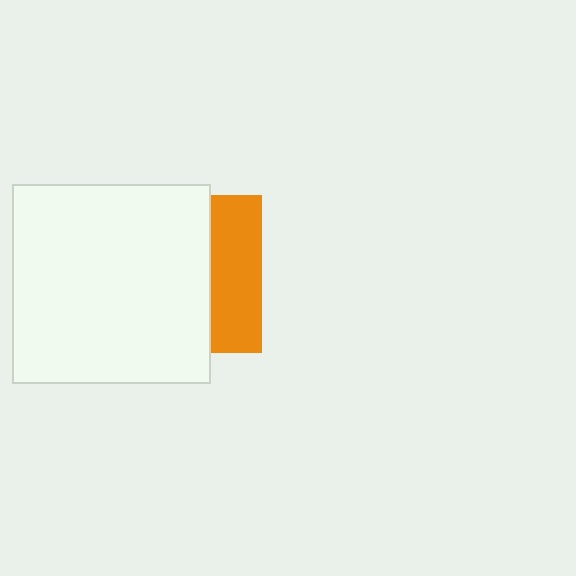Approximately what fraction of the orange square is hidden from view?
Roughly 68% of the orange square is hidden behind the white square.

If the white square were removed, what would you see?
You would see the complete orange square.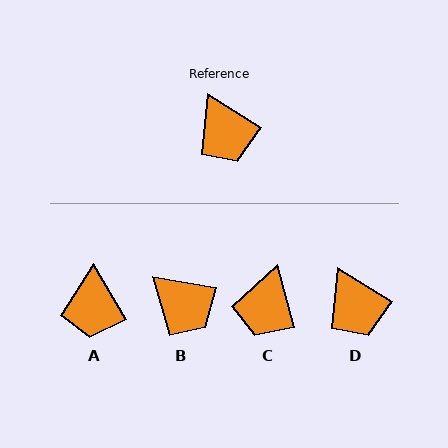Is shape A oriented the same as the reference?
No, it is off by about 27 degrees.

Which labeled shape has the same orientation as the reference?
D.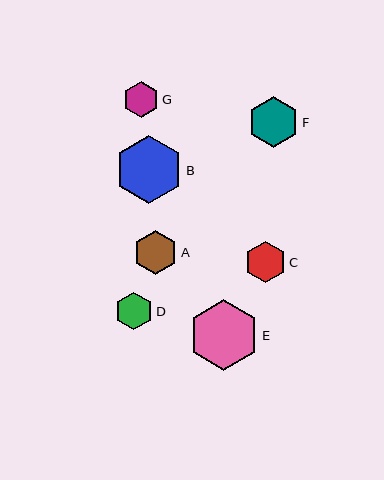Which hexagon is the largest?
Hexagon E is the largest with a size of approximately 71 pixels.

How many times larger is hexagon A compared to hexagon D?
Hexagon A is approximately 1.2 times the size of hexagon D.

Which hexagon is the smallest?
Hexagon G is the smallest with a size of approximately 36 pixels.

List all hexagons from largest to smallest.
From largest to smallest: E, B, F, A, C, D, G.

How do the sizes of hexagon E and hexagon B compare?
Hexagon E and hexagon B are approximately the same size.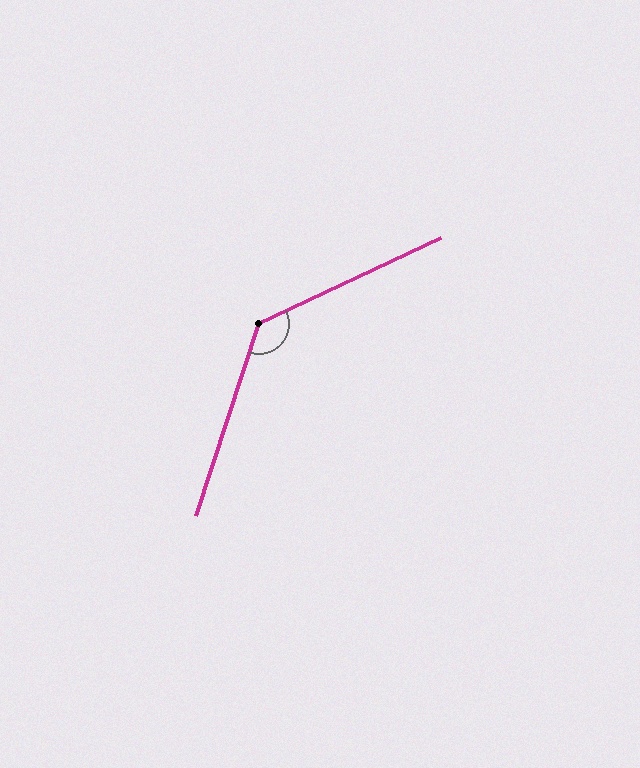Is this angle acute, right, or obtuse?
It is obtuse.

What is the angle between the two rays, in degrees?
Approximately 133 degrees.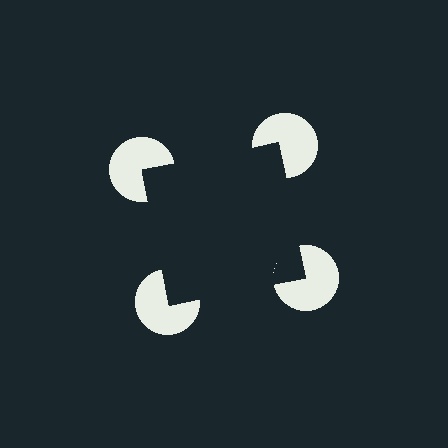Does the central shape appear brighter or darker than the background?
It typically appears slightly darker than the background, even though no actual brightness change is drawn.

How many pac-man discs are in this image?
There are 4 — one at each vertex of the illusory square.